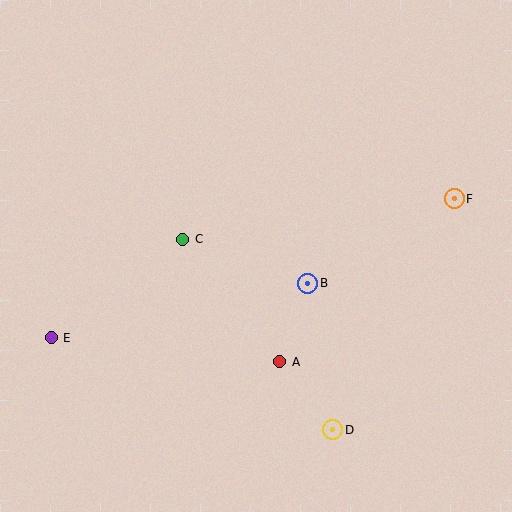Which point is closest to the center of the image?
Point B at (308, 283) is closest to the center.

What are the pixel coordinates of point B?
Point B is at (308, 283).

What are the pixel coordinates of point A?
Point A is at (280, 362).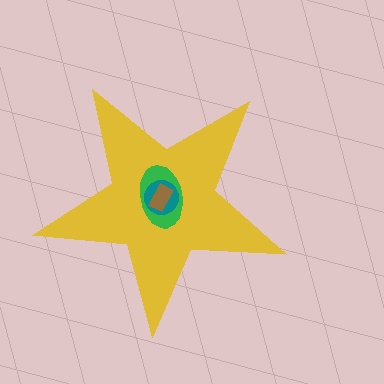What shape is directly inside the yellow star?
The green ellipse.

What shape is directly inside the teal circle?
The brown rectangle.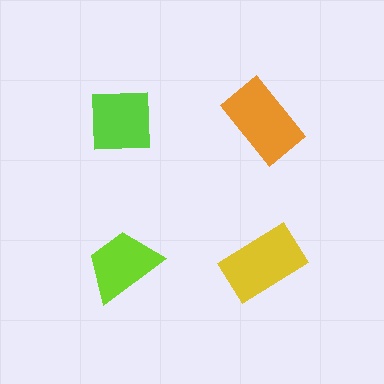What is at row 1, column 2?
An orange rectangle.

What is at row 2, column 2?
A yellow rectangle.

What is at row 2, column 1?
A lime trapezoid.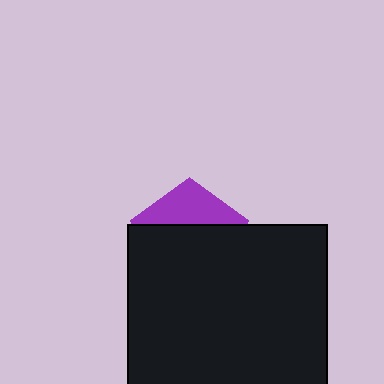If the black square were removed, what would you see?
You would see the complete purple pentagon.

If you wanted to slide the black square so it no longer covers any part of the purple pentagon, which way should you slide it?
Slide it down — that is the most direct way to separate the two shapes.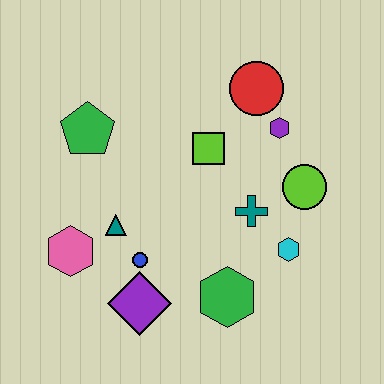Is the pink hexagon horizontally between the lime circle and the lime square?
No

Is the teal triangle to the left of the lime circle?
Yes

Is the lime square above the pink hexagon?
Yes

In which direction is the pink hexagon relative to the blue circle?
The pink hexagon is to the left of the blue circle.